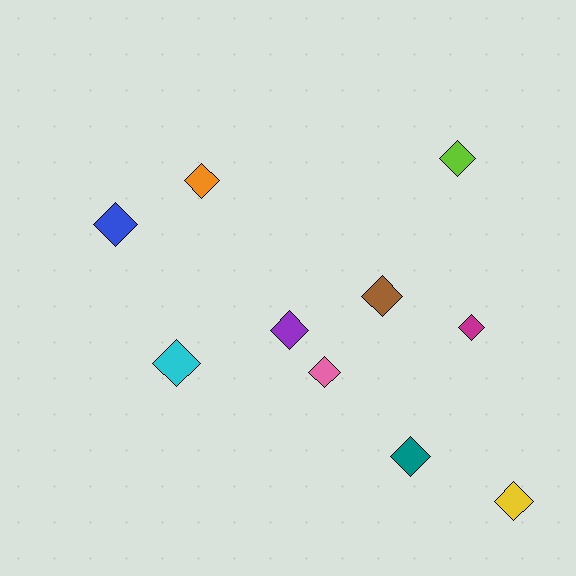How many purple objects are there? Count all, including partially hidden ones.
There is 1 purple object.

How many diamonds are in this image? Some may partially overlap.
There are 10 diamonds.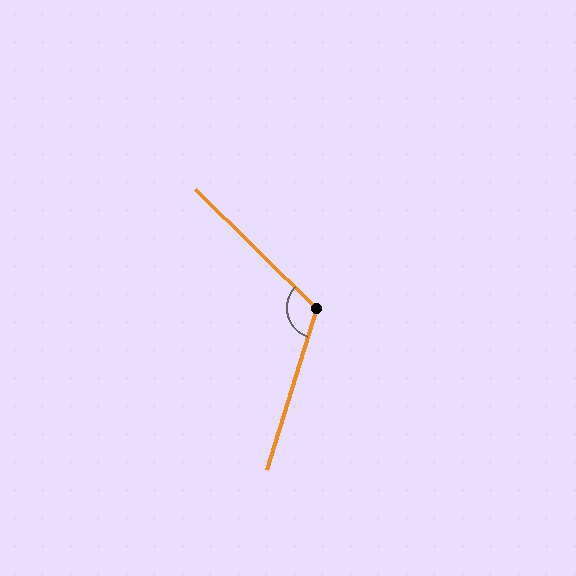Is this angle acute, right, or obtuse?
It is obtuse.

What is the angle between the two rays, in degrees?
Approximately 118 degrees.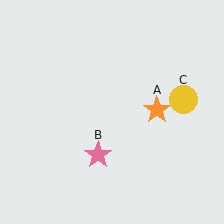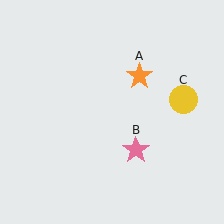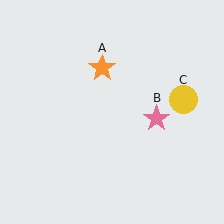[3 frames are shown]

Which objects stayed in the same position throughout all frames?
Yellow circle (object C) remained stationary.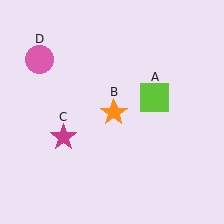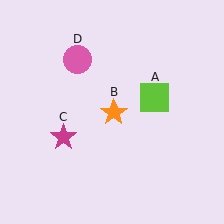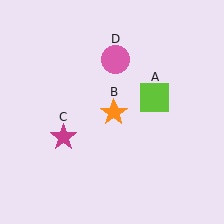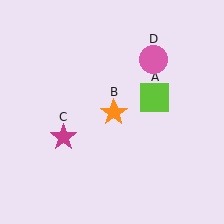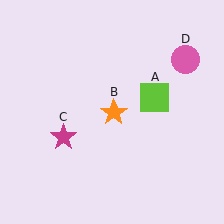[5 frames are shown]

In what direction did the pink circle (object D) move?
The pink circle (object D) moved right.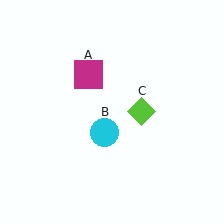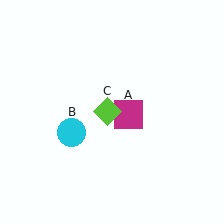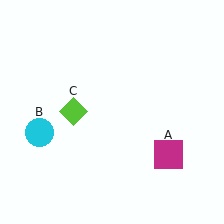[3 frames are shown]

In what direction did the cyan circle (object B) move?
The cyan circle (object B) moved left.